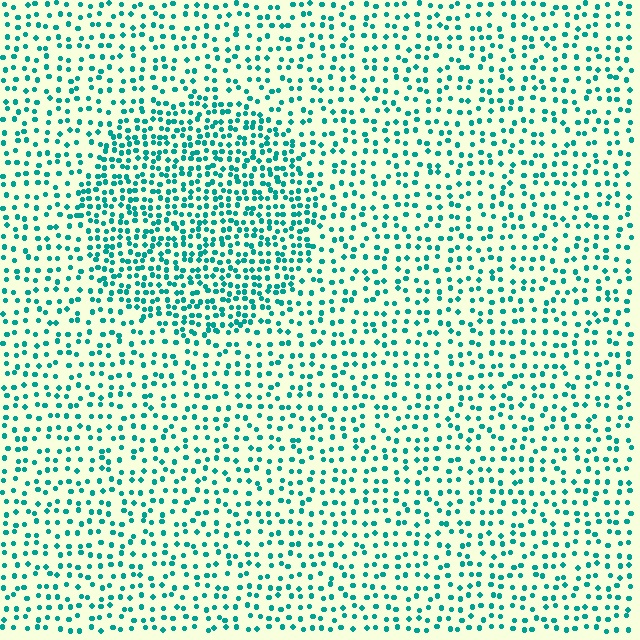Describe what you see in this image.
The image contains small teal elements arranged at two different densities. A circle-shaped region is visible where the elements are more densely packed than the surrounding area.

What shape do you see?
I see a circle.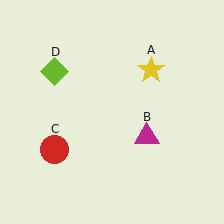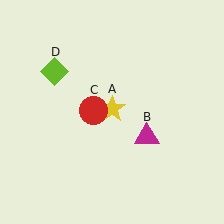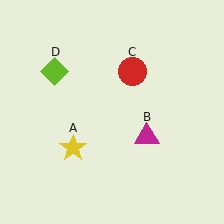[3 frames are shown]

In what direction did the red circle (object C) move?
The red circle (object C) moved up and to the right.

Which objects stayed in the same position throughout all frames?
Magenta triangle (object B) and lime diamond (object D) remained stationary.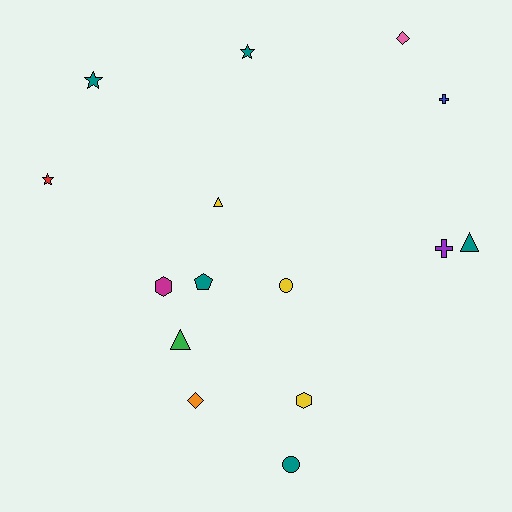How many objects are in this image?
There are 15 objects.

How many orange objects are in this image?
There is 1 orange object.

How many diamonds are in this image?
There are 2 diamonds.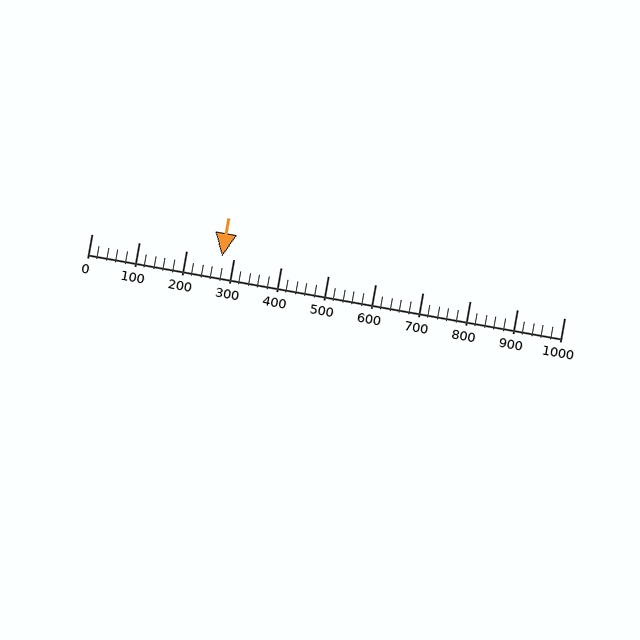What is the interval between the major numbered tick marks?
The major tick marks are spaced 100 units apart.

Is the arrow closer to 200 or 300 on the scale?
The arrow is closer to 300.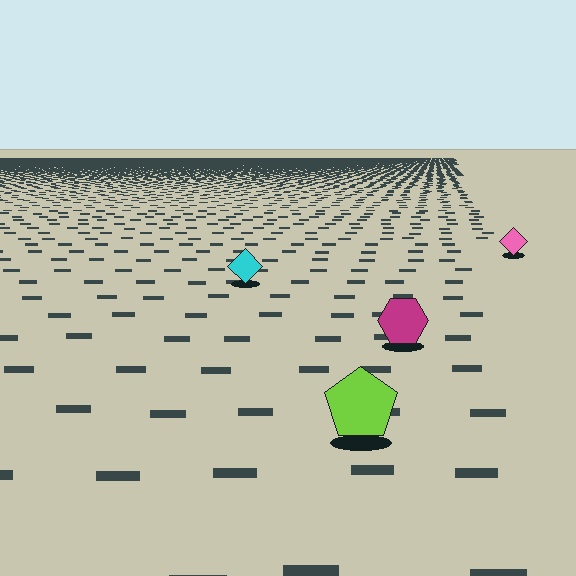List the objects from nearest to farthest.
From nearest to farthest: the lime pentagon, the magenta hexagon, the cyan diamond, the pink diamond.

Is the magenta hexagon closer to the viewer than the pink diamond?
Yes. The magenta hexagon is closer — you can tell from the texture gradient: the ground texture is coarser near it.